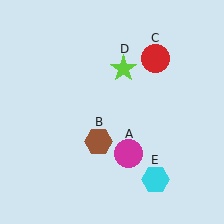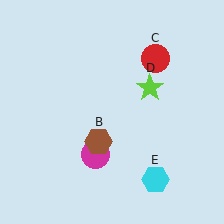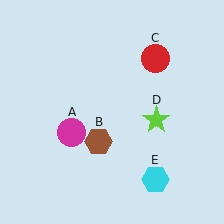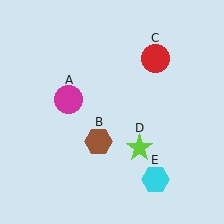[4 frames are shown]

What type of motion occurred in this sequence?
The magenta circle (object A), lime star (object D) rotated clockwise around the center of the scene.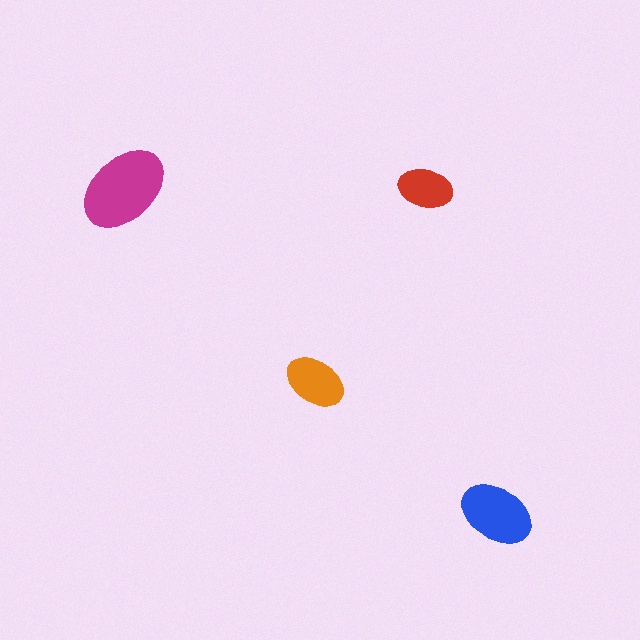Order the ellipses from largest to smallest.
the magenta one, the blue one, the orange one, the red one.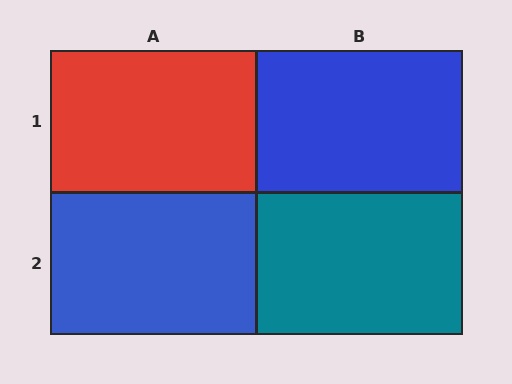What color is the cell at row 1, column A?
Red.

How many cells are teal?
1 cell is teal.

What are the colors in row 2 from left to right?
Blue, teal.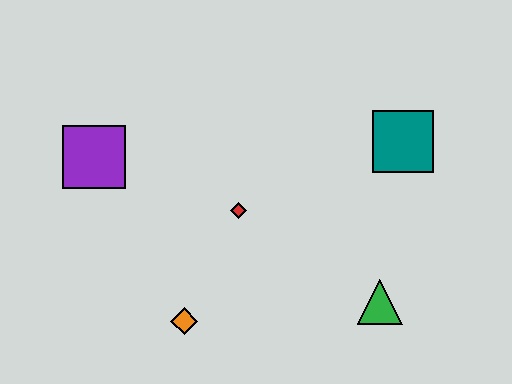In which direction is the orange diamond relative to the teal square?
The orange diamond is to the left of the teal square.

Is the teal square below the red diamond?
No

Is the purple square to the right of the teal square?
No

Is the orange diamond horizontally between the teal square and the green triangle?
No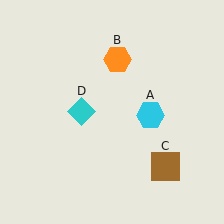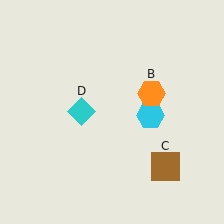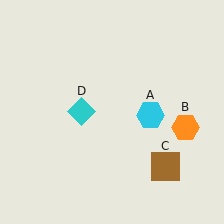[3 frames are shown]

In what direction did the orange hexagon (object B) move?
The orange hexagon (object B) moved down and to the right.